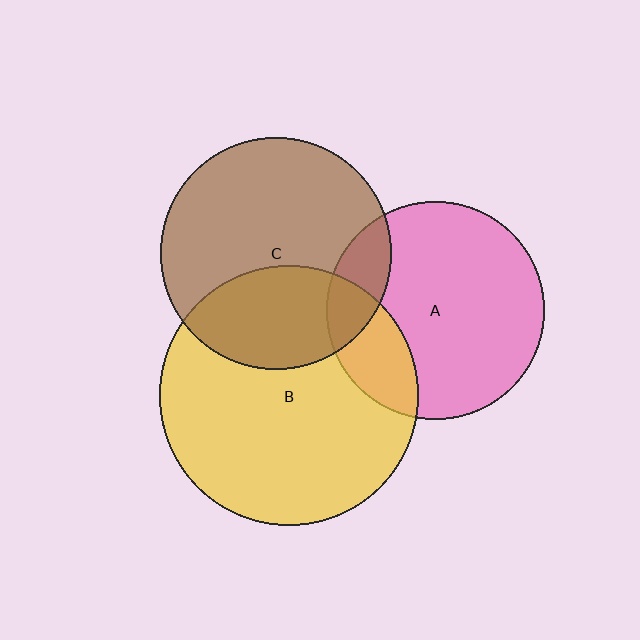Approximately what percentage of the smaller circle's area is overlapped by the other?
Approximately 20%.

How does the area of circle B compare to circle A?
Approximately 1.4 times.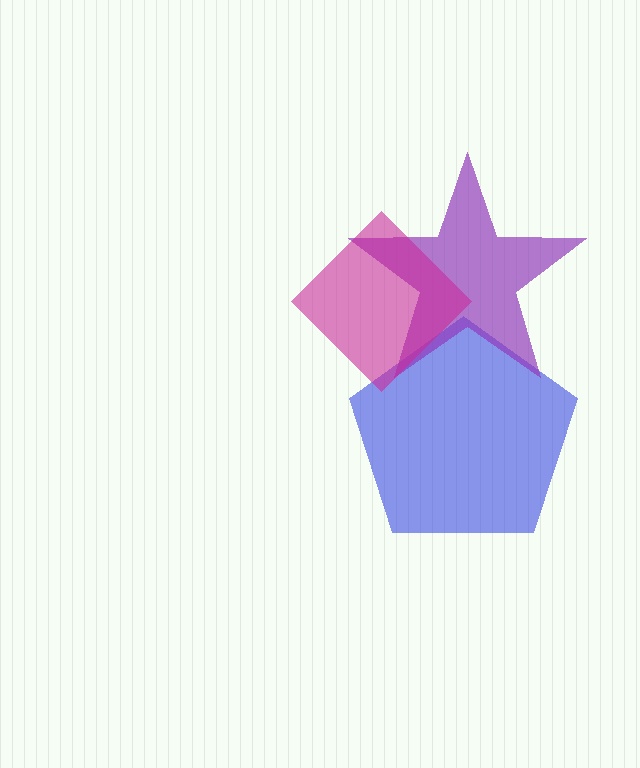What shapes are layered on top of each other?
The layered shapes are: a blue pentagon, a purple star, a magenta diamond.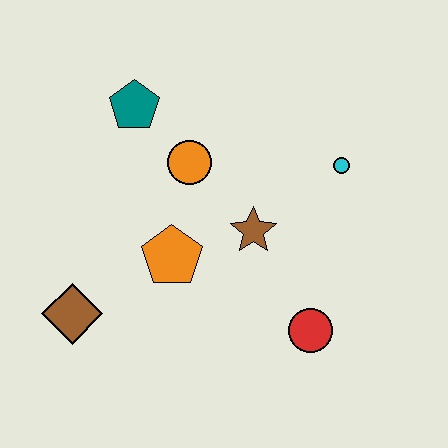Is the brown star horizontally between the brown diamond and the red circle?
Yes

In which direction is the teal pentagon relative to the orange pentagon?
The teal pentagon is above the orange pentagon.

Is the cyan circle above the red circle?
Yes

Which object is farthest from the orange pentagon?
The cyan circle is farthest from the orange pentagon.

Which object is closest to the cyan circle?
The brown star is closest to the cyan circle.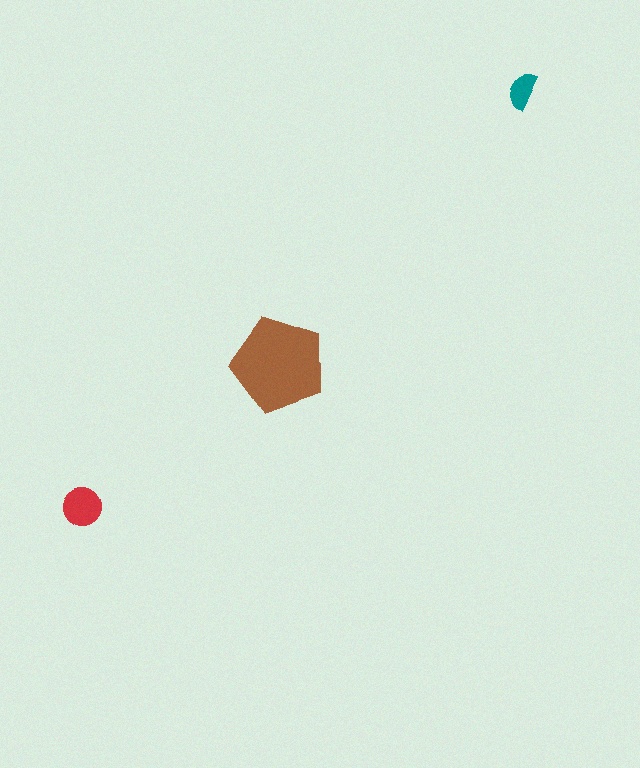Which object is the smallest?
The teal semicircle.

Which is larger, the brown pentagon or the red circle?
The brown pentagon.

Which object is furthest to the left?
The red circle is leftmost.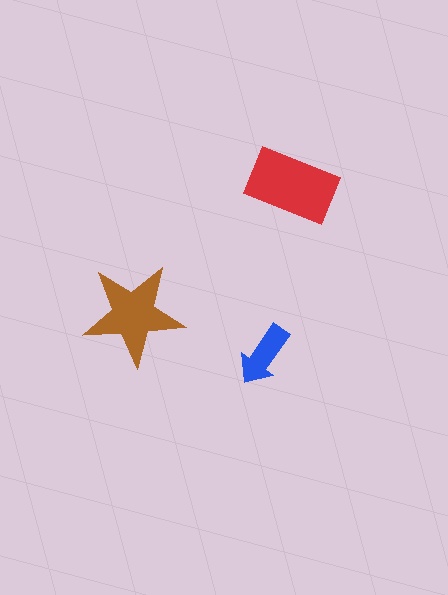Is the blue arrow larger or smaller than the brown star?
Smaller.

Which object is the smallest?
The blue arrow.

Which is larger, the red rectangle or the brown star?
The red rectangle.